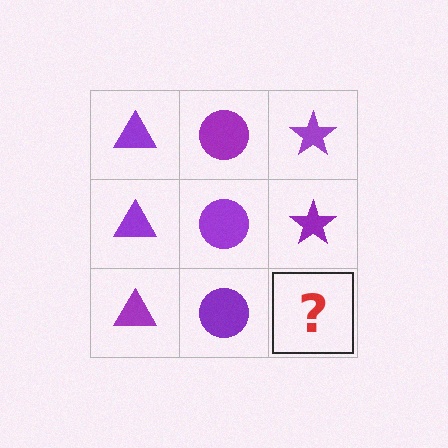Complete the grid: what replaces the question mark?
The question mark should be replaced with a purple star.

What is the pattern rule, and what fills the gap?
The rule is that each column has a consistent shape. The gap should be filled with a purple star.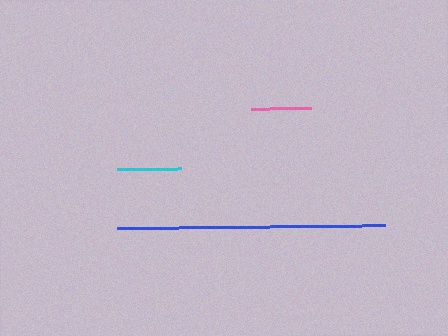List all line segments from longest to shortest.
From longest to shortest: blue, cyan, pink.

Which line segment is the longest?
The blue line is the longest at approximately 269 pixels.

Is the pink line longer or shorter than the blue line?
The blue line is longer than the pink line.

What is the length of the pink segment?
The pink segment is approximately 60 pixels long.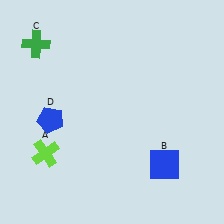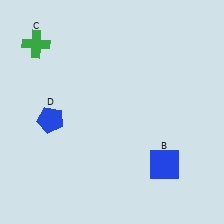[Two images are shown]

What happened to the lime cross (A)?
The lime cross (A) was removed in Image 2. It was in the bottom-left area of Image 1.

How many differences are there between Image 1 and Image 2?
There is 1 difference between the two images.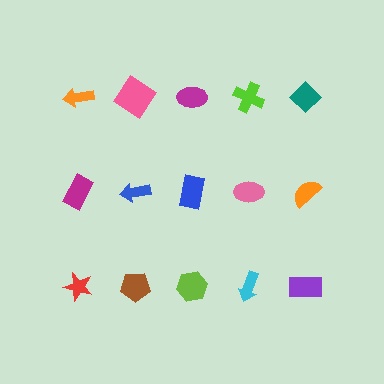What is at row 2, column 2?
A blue arrow.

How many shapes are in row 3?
5 shapes.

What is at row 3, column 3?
A lime hexagon.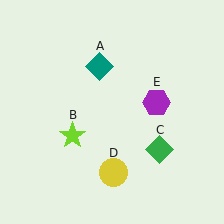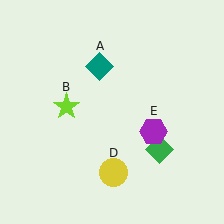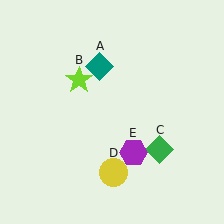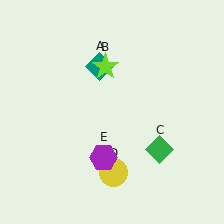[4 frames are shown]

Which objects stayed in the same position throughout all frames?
Teal diamond (object A) and green diamond (object C) and yellow circle (object D) remained stationary.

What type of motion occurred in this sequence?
The lime star (object B), purple hexagon (object E) rotated clockwise around the center of the scene.